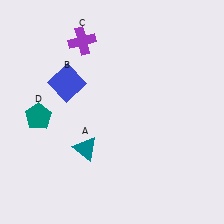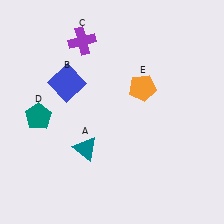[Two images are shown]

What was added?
An orange pentagon (E) was added in Image 2.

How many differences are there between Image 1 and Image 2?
There is 1 difference between the two images.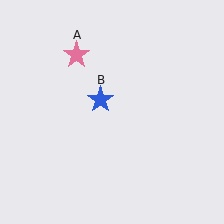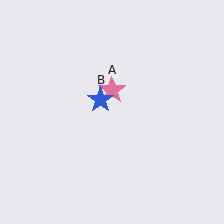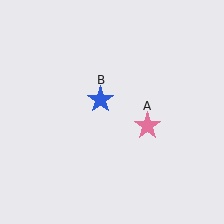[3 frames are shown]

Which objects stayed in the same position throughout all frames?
Blue star (object B) remained stationary.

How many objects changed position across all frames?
1 object changed position: pink star (object A).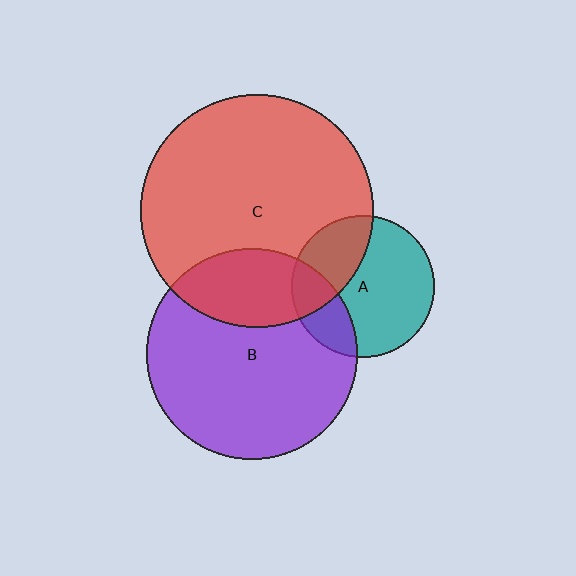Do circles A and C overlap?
Yes.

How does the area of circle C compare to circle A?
Approximately 2.7 times.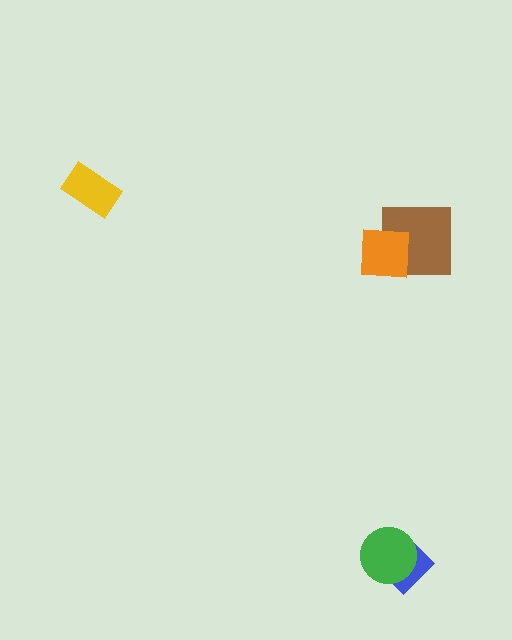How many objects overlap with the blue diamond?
1 object overlaps with the blue diamond.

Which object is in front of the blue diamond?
The green circle is in front of the blue diamond.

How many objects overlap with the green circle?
1 object overlaps with the green circle.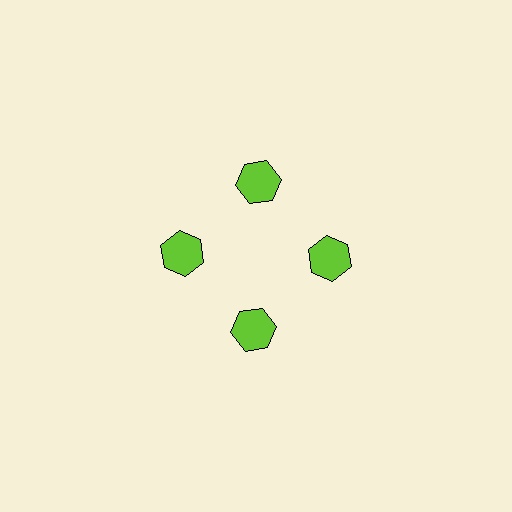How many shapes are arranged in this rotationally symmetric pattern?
There are 4 shapes, arranged in 4 groups of 1.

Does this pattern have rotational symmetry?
Yes, this pattern has 4-fold rotational symmetry. It looks the same after rotating 90 degrees around the center.